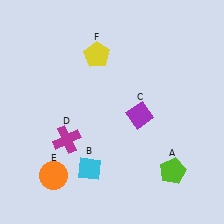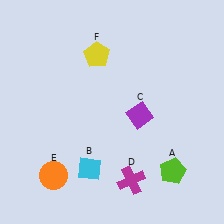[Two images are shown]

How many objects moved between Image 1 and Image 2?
1 object moved between the two images.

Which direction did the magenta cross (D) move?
The magenta cross (D) moved right.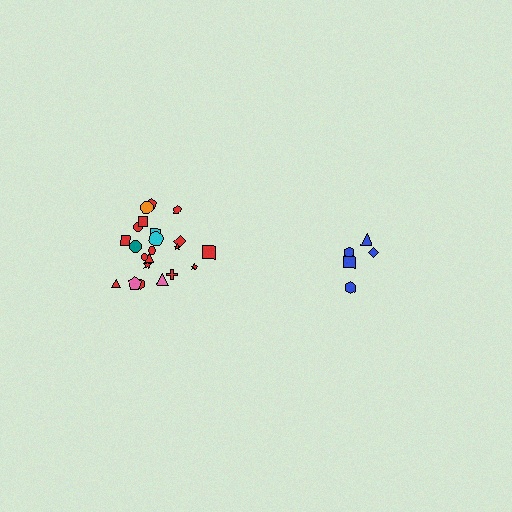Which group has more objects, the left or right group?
The left group.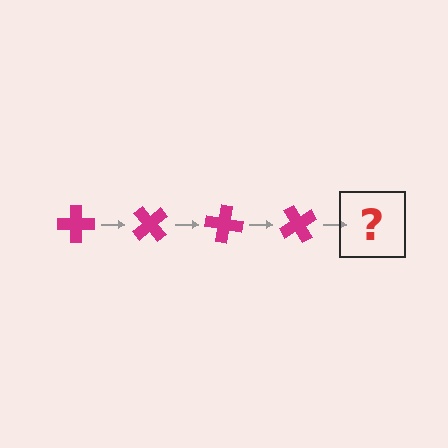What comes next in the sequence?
The next element should be a magenta cross rotated 200 degrees.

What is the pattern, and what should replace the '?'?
The pattern is that the cross rotates 50 degrees each step. The '?' should be a magenta cross rotated 200 degrees.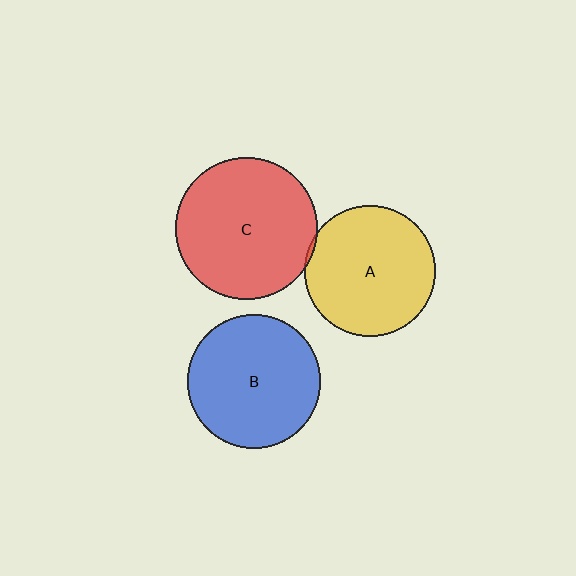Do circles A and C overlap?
Yes.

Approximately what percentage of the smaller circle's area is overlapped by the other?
Approximately 5%.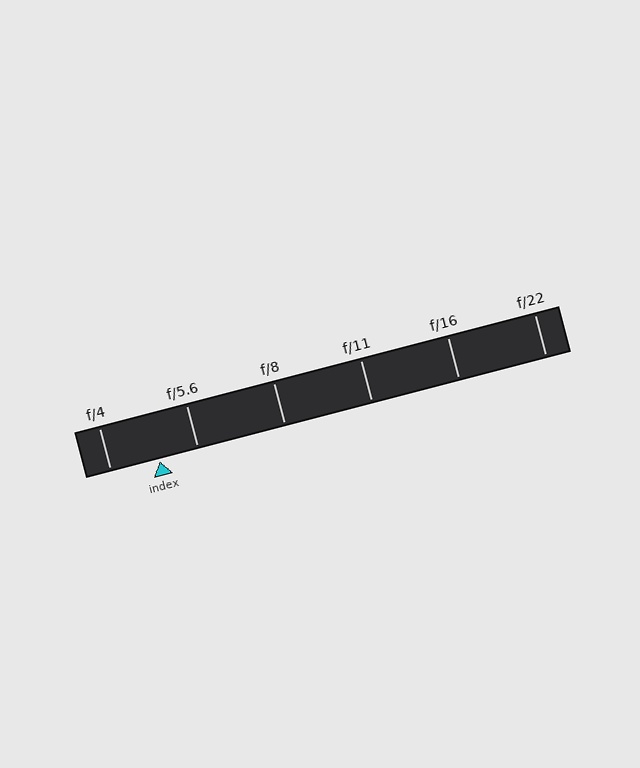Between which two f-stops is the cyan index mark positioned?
The index mark is between f/4 and f/5.6.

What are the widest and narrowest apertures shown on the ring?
The widest aperture shown is f/4 and the narrowest is f/22.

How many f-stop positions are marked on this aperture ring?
There are 6 f-stop positions marked.